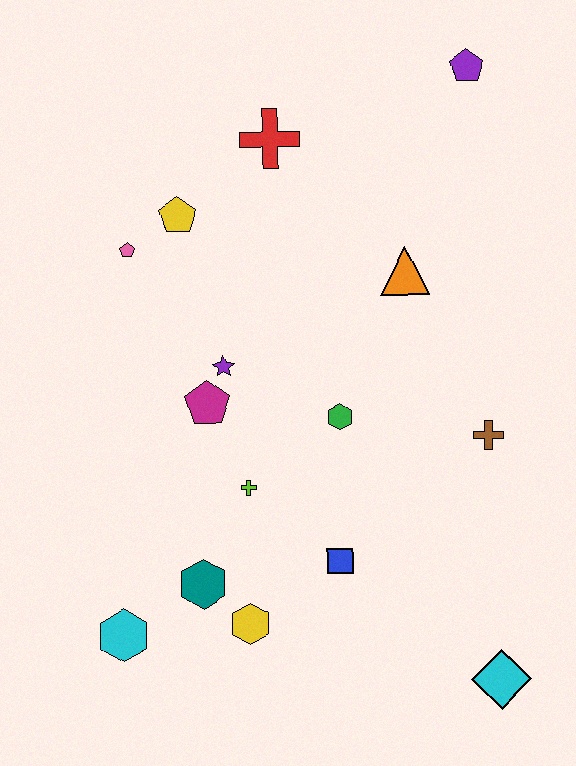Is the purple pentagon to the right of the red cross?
Yes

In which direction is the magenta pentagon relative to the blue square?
The magenta pentagon is above the blue square.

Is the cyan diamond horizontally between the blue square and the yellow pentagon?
No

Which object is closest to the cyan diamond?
The blue square is closest to the cyan diamond.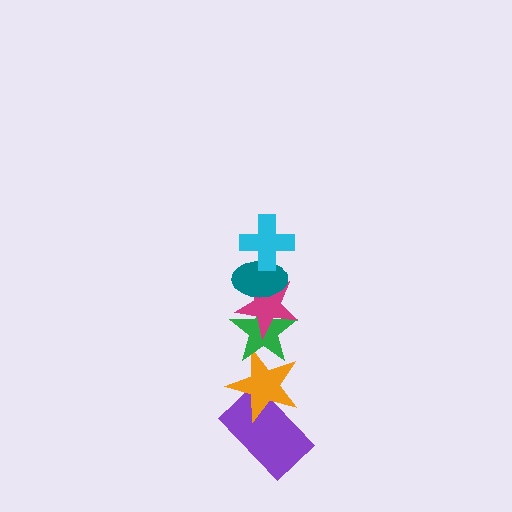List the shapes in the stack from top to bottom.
From top to bottom: the cyan cross, the teal ellipse, the magenta star, the green star, the orange star, the purple rectangle.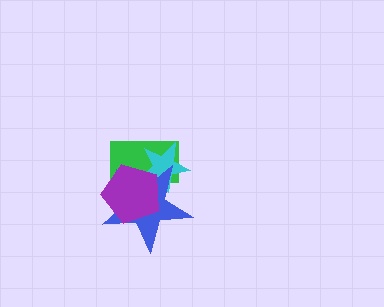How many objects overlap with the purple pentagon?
3 objects overlap with the purple pentagon.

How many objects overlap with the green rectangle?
3 objects overlap with the green rectangle.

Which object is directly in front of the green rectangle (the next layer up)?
The cyan star is directly in front of the green rectangle.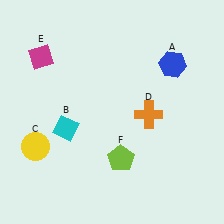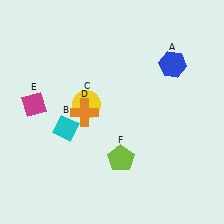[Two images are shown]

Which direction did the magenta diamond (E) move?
The magenta diamond (E) moved down.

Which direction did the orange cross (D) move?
The orange cross (D) moved left.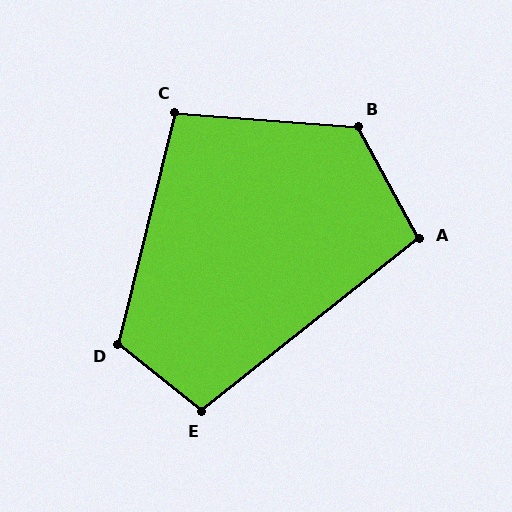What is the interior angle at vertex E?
Approximately 103 degrees (obtuse).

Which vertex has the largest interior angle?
B, at approximately 123 degrees.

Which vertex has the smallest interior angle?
A, at approximately 99 degrees.